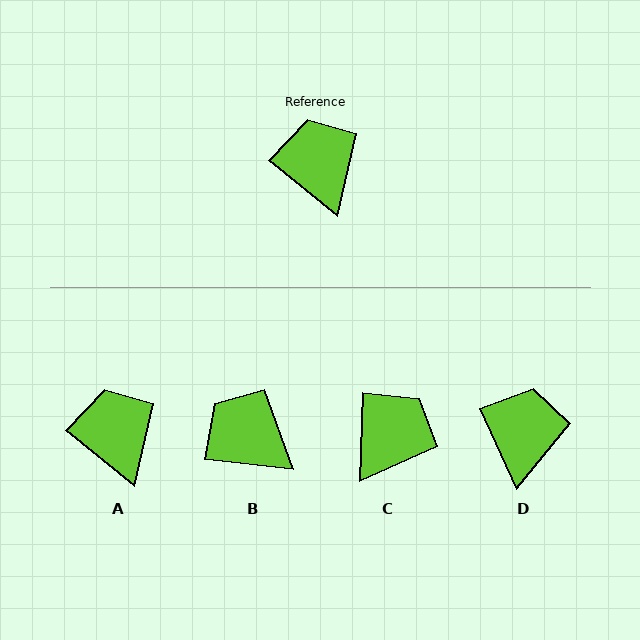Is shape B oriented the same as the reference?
No, it is off by about 33 degrees.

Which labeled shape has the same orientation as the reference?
A.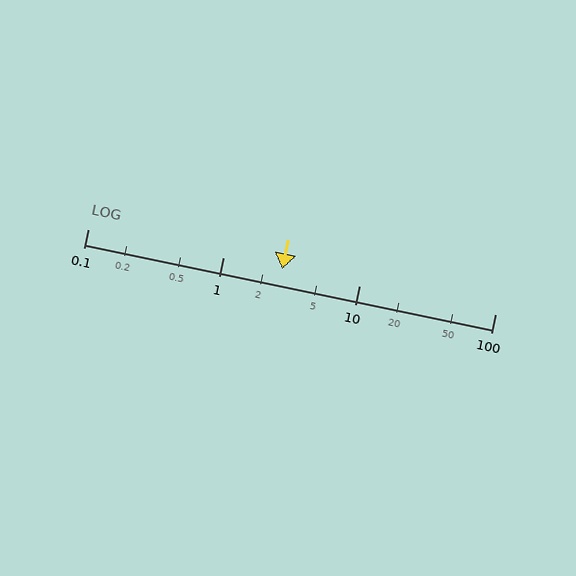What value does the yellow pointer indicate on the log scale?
The pointer indicates approximately 2.7.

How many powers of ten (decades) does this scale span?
The scale spans 3 decades, from 0.1 to 100.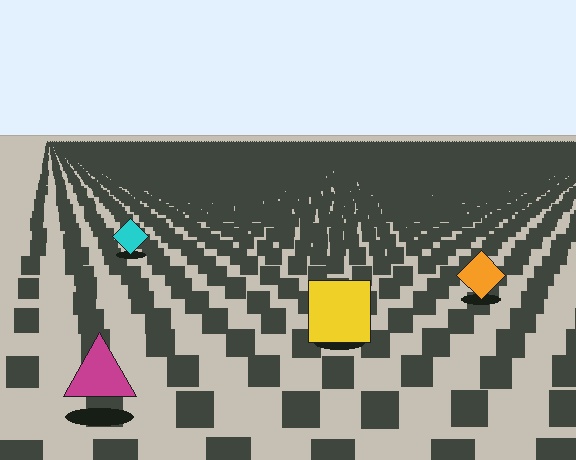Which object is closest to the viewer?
The magenta triangle is closest. The texture marks near it are larger and more spread out.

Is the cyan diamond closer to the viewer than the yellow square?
No. The yellow square is closer — you can tell from the texture gradient: the ground texture is coarser near it.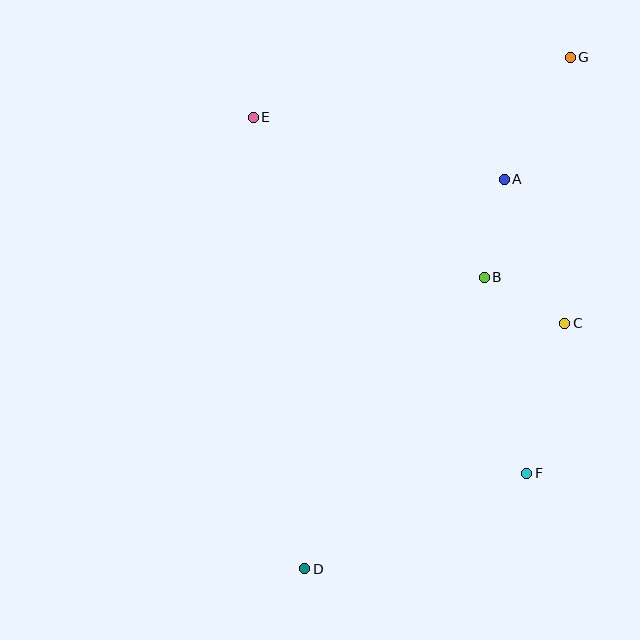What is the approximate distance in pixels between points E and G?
The distance between E and G is approximately 322 pixels.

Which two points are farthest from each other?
Points D and G are farthest from each other.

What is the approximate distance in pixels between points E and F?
The distance between E and F is approximately 449 pixels.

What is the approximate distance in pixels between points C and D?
The distance between C and D is approximately 358 pixels.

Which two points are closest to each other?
Points B and C are closest to each other.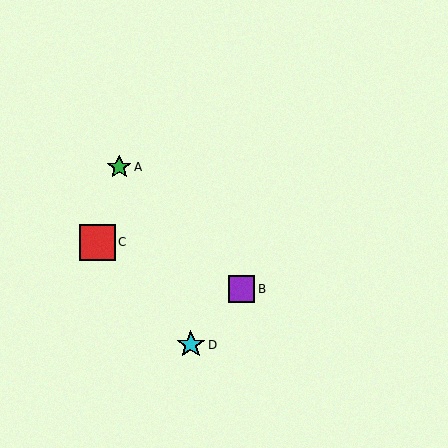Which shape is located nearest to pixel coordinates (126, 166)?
The green star (labeled A) at (119, 167) is nearest to that location.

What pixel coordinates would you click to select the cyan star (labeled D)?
Click at (191, 345) to select the cyan star D.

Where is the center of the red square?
The center of the red square is at (97, 242).